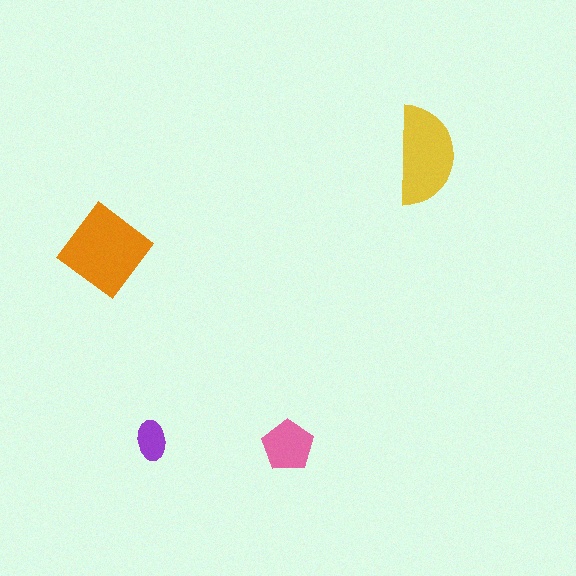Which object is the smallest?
The purple ellipse.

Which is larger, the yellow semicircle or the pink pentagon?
The yellow semicircle.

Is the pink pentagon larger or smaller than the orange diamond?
Smaller.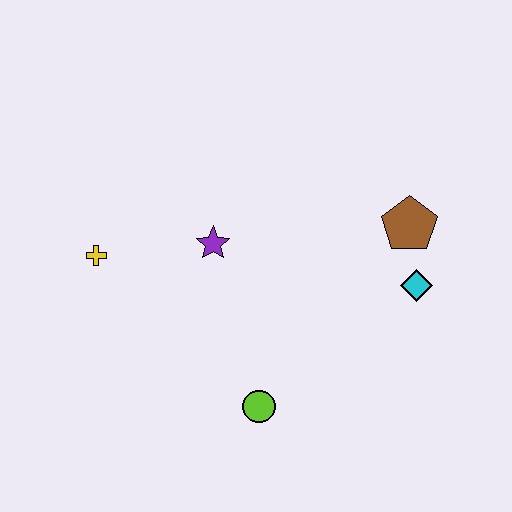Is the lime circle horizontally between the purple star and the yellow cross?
No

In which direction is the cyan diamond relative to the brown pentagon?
The cyan diamond is below the brown pentagon.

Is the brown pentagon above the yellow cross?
Yes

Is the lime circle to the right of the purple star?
Yes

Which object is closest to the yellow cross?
The purple star is closest to the yellow cross.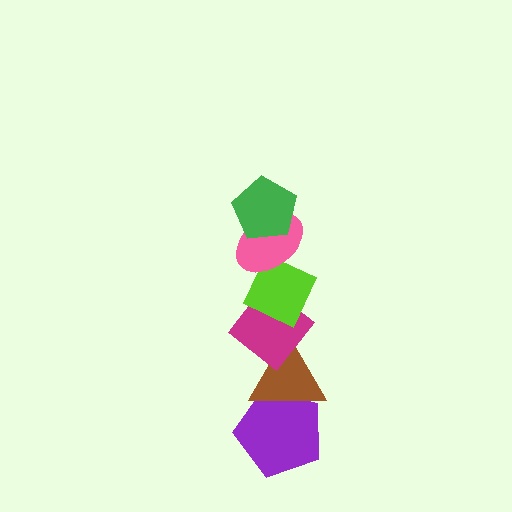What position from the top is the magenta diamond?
The magenta diamond is 4th from the top.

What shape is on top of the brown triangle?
The magenta diamond is on top of the brown triangle.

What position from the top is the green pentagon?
The green pentagon is 1st from the top.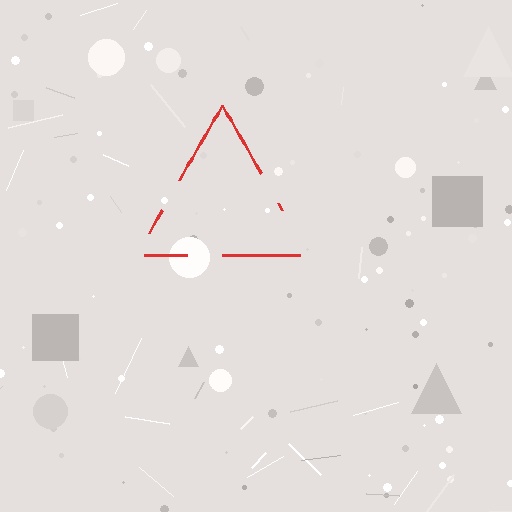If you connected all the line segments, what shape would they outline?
They would outline a triangle.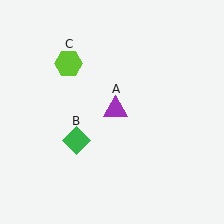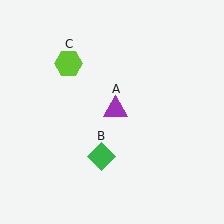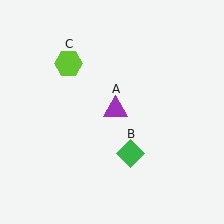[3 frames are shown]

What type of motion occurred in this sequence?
The green diamond (object B) rotated counterclockwise around the center of the scene.